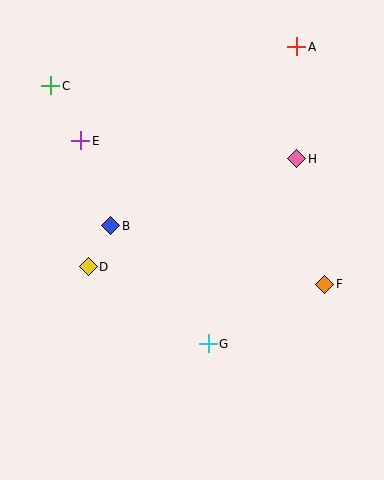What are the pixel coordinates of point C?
Point C is at (51, 86).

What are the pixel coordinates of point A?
Point A is at (297, 47).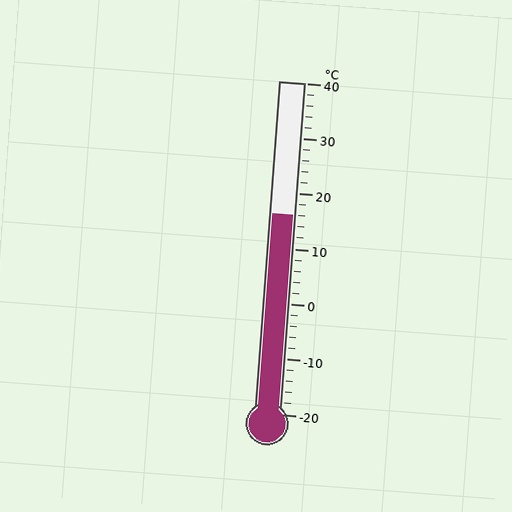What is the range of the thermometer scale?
The thermometer scale ranges from -20°C to 40°C.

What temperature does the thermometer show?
The thermometer shows approximately 16°C.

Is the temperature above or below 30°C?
The temperature is below 30°C.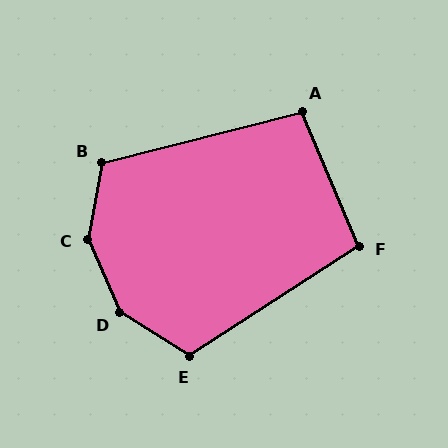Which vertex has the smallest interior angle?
A, at approximately 99 degrees.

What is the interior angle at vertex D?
Approximately 146 degrees (obtuse).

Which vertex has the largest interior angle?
C, at approximately 147 degrees.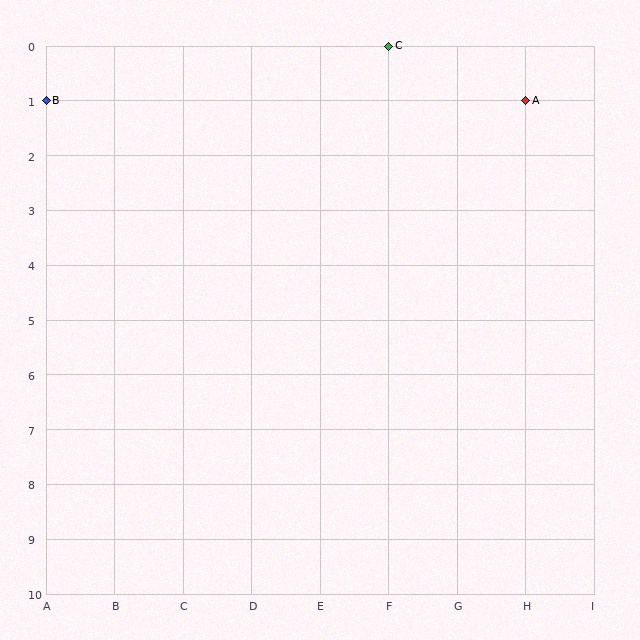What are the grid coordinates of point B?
Point B is at grid coordinates (A, 1).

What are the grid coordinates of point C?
Point C is at grid coordinates (F, 0).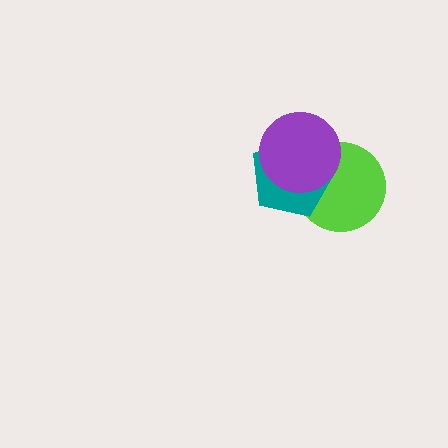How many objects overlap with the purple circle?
2 objects overlap with the purple circle.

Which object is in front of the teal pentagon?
The purple circle is in front of the teal pentagon.